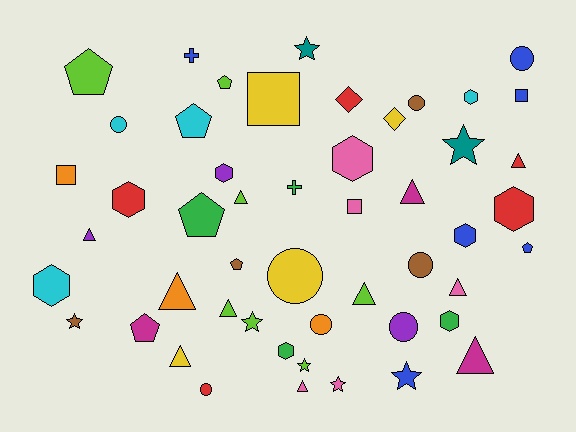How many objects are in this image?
There are 50 objects.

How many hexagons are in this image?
There are 9 hexagons.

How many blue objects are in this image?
There are 6 blue objects.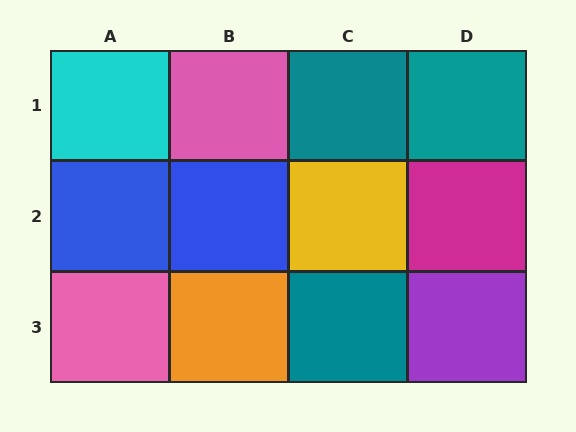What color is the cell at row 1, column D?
Teal.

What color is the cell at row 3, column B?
Orange.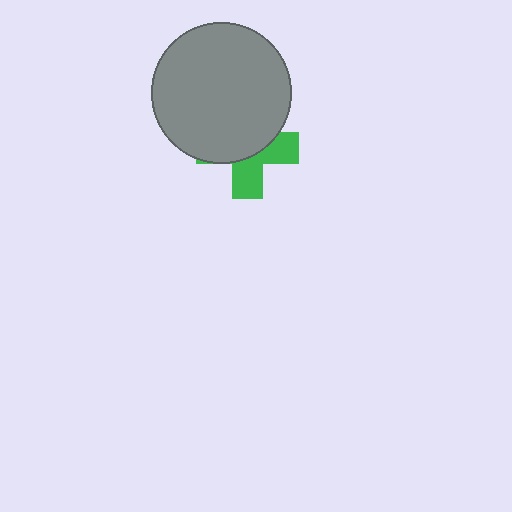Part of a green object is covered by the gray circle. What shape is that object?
It is a cross.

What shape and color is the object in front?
The object in front is a gray circle.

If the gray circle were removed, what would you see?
You would see the complete green cross.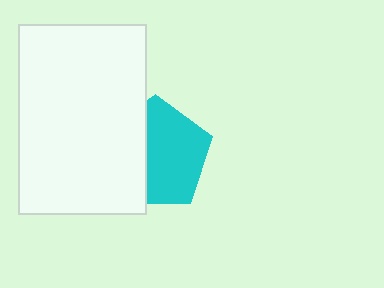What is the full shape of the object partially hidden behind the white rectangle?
The partially hidden object is a cyan pentagon.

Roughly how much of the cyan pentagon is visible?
About half of it is visible (roughly 59%).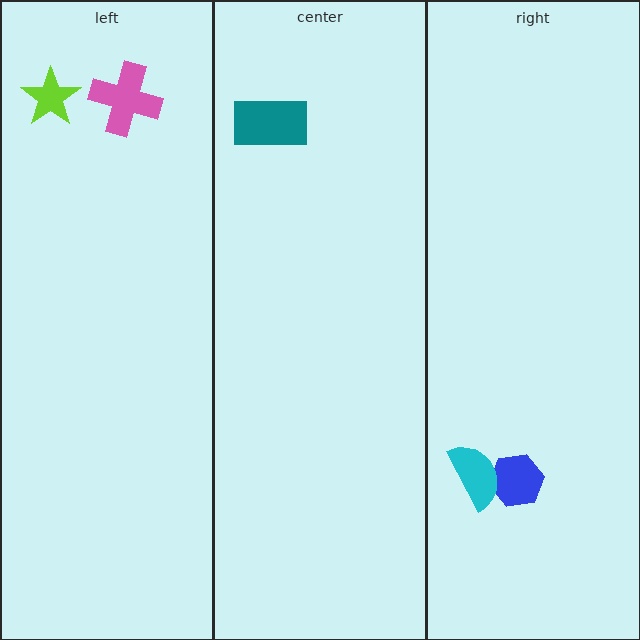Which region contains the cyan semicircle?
The right region.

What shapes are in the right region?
The blue hexagon, the cyan semicircle.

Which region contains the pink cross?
The left region.